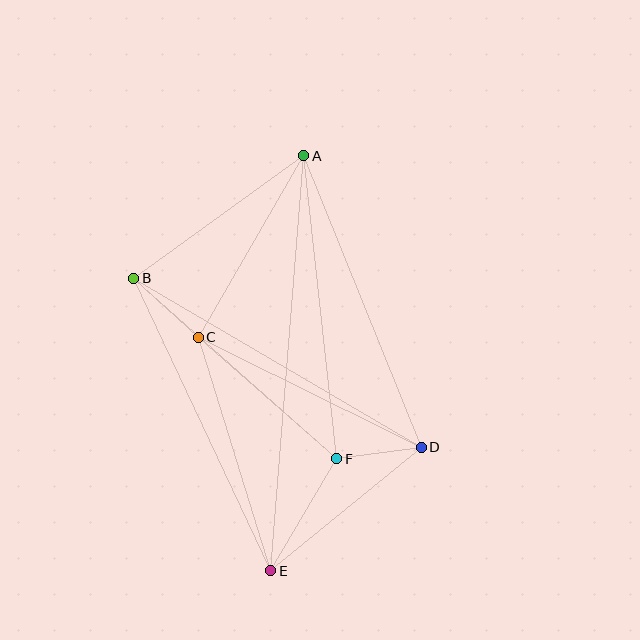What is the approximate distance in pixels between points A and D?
The distance between A and D is approximately 314 pixels.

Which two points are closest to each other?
Points D and F are closest to each other.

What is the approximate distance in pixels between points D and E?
The distance between D and E is approximately 194 pixels.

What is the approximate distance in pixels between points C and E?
The distance between C and E is approximately 244 pixels.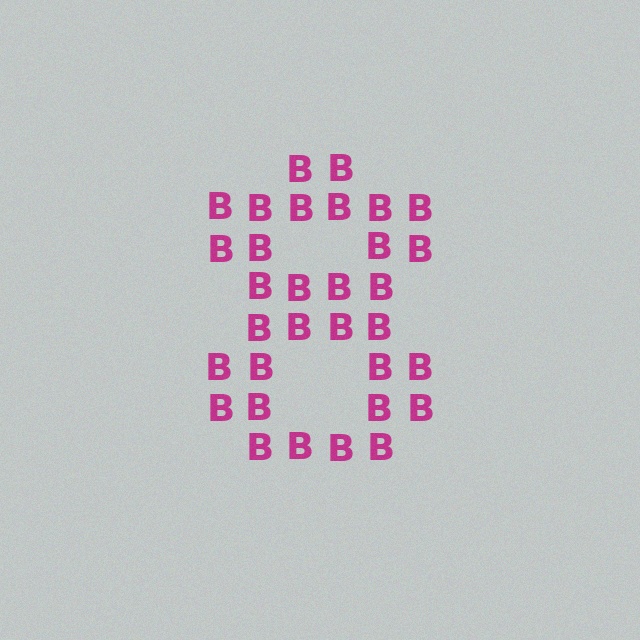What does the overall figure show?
The overall figure shows the digit 8.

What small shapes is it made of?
It is made of small letter B's.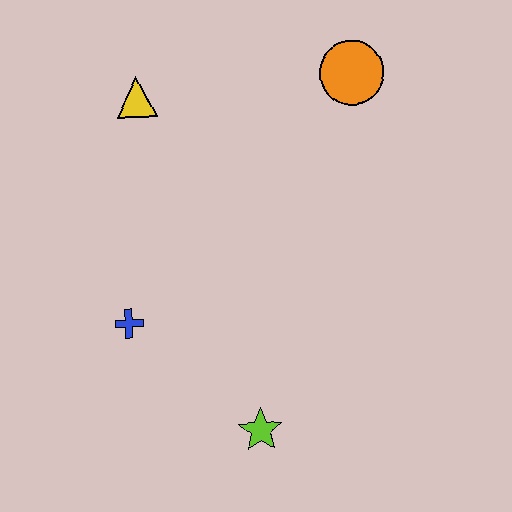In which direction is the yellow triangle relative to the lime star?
The yellow triangle is above the lime star.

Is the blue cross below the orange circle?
Yes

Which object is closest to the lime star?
The blue cross is closest to the lime star.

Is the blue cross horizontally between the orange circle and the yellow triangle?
No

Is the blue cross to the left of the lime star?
Yes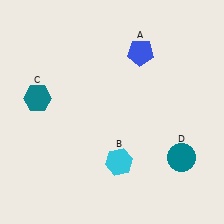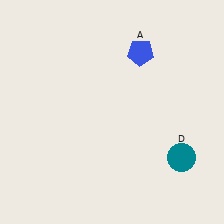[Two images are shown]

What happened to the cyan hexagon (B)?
The cyan hexagon (B) was removed in Image 2. It was in the bottom-right area of Image 1.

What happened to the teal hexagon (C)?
The teal hexagon (C) was removed in Image 2. It was in the top-left area of Image 1.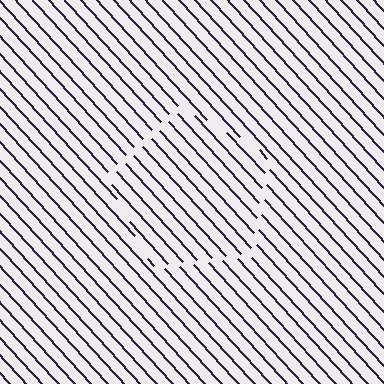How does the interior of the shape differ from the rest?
The interior of the shape contains the same grating, shifted by half a period — the contour is defined by the phase discontinuity where line-ends from the inner and outer gratings abut.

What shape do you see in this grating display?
An illusory pentagon. The interior of the shape contains the same grating, shifted by half a period — the contour is defined by the phase discontinuity where line-ends from the inner and outer gratings abut.